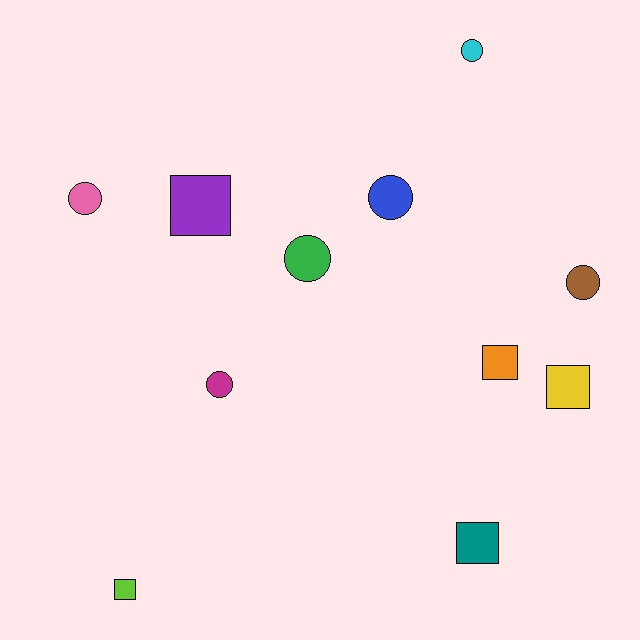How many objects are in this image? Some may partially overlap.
There are 11 objects.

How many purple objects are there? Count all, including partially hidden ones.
There is 1 purple object.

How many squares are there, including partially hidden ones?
There are 5 squares.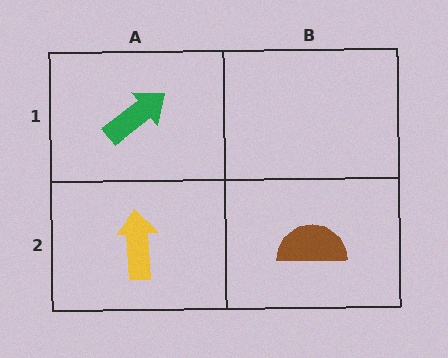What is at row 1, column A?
A green arrow.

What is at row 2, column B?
A brown semicircle.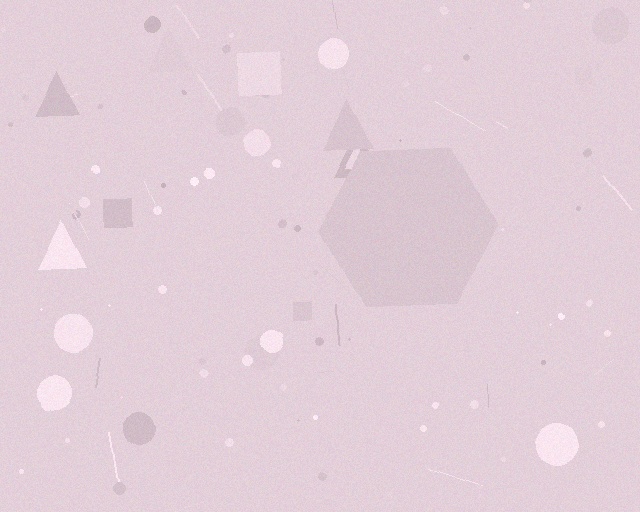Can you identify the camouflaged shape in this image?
The camouflaged shape is a hexagon.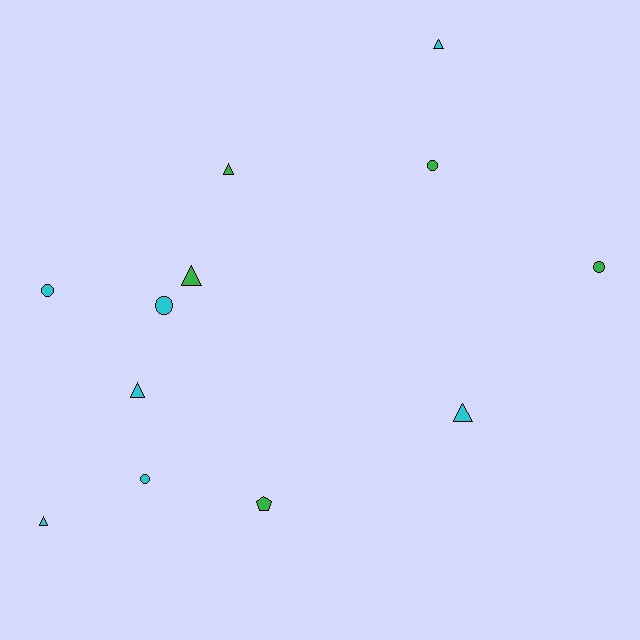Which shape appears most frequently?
Triangle, with 6 objects.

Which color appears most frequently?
Cyan, with 7 objects.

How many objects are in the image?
There are 12 objects.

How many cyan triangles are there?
There are 4 cyan triangles.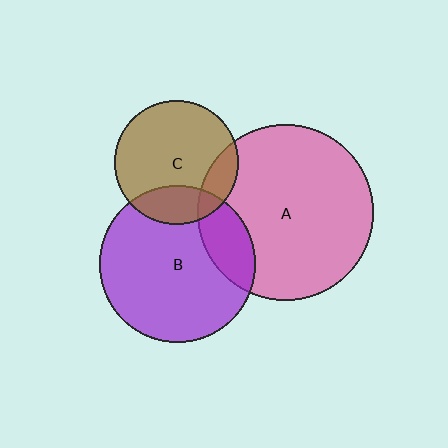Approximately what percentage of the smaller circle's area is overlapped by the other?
Approximately 20%.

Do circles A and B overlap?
Yes.